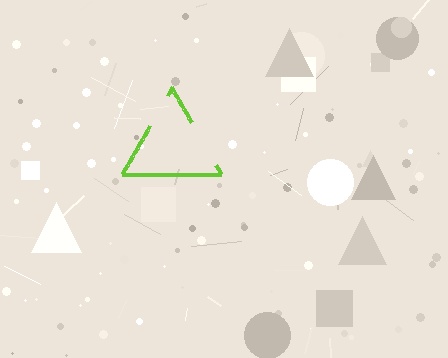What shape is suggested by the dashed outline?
The dashed outline suggests a triangle.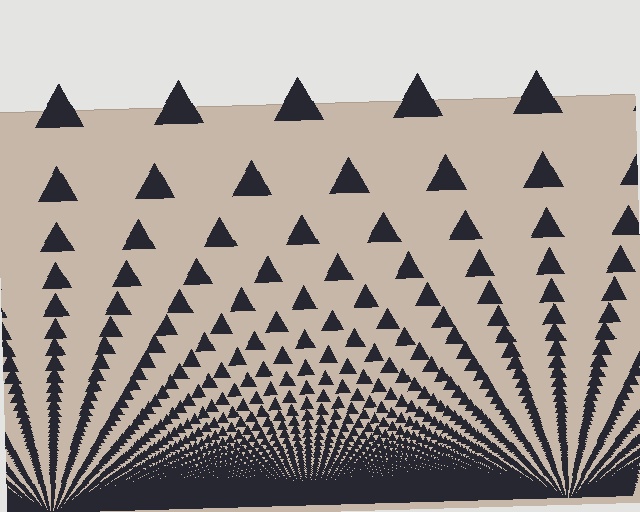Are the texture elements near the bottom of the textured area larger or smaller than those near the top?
Smaller. The gradient is inverted — elements near the bottom are smaller and denser.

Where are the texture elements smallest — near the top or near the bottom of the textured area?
Near the bottom.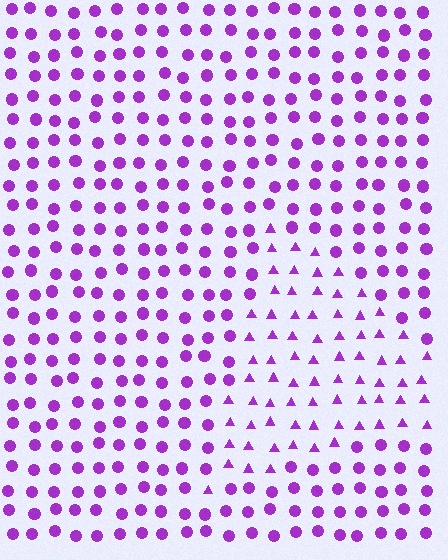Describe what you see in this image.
The image is filled with small purple elements arranged in a uniform grid. A triangle-shaped region contains triangles, while the surrounding area contains circles. The boundary is defined purely by the change in element shape.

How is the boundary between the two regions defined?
The boundary is defined by a change in element shape: triangles inside vs. circles outside. All elements share the same color and spacing.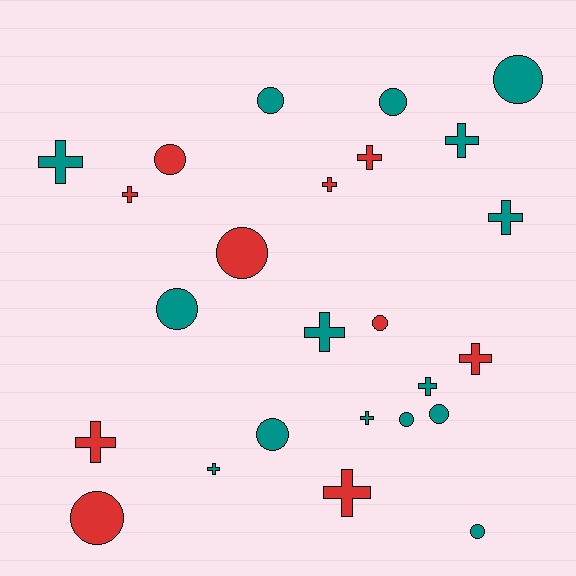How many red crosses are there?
There are 6 red crosses.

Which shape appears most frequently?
Cross, with 13 objects.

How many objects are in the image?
There are 25 objects.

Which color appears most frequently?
Teal, with 15 objects.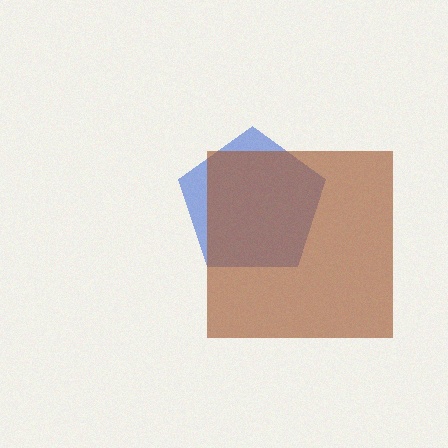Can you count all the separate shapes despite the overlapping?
Yes, there are 2 separate shapes.